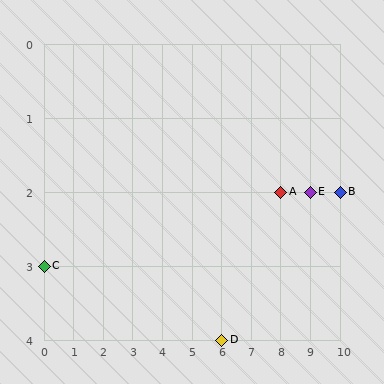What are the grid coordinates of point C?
Point C is at grid coordinates (0, 3).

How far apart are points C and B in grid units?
Points C and B are 10 columns and 1 row apart (about 10.0 grid units diagonally).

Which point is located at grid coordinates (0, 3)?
Point C is at (0, 3).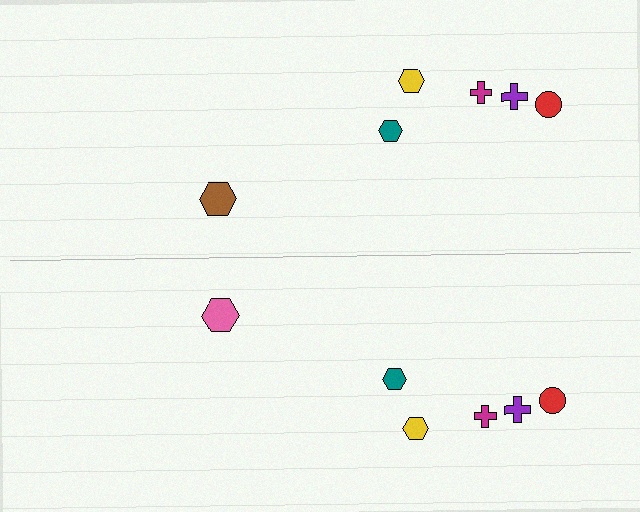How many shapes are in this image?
There are 12 shapes in this image.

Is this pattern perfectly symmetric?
No, the pattern is not perfectly symmetric. The pink hexagon on the bottom side breaks the symmetry — its mirror counterpart is brown.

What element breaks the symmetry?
The pink hexagon on the bottom side breaks the symmetry — its mirror counterpart is brown.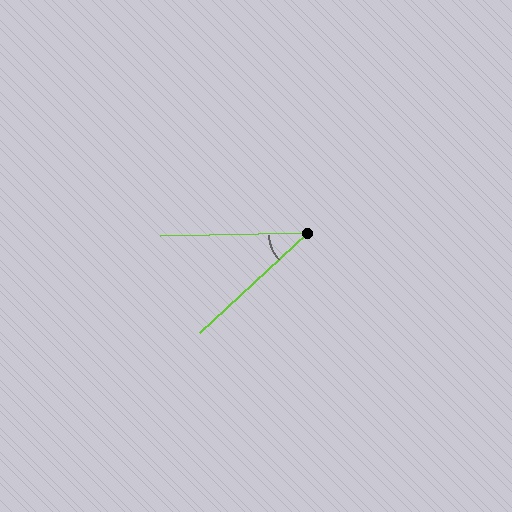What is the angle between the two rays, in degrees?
Approximately 42 degrees.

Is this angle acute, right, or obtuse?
It is acute.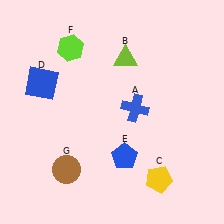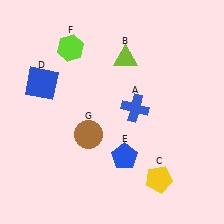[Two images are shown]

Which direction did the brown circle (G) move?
The brown circle (G) moved up.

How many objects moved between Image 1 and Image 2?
1 object moved between the two images.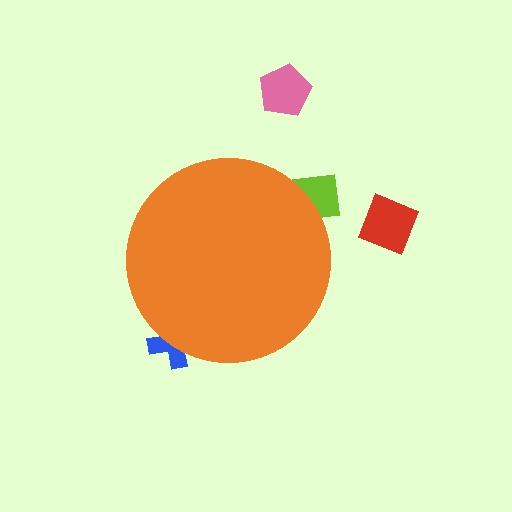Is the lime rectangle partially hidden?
Yes, the lime rectangle is partially hidden behind the orange circle.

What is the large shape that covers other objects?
An orange circle.